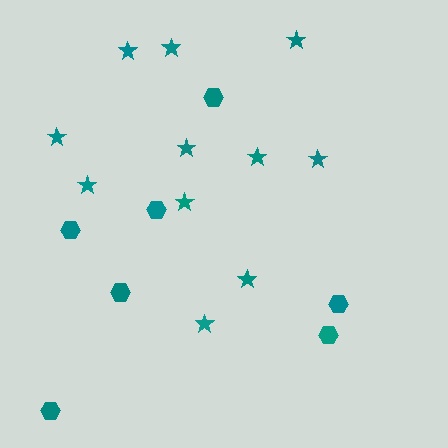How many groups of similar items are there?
There are 2 groups: one group of hexagons (7) and one group of stars (11).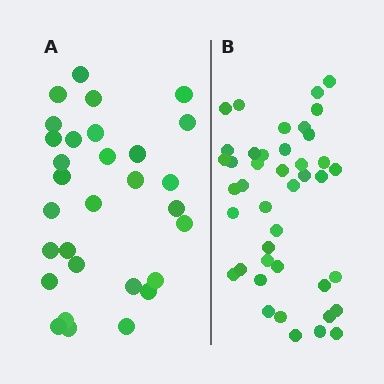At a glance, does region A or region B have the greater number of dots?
Region B (the right region) has more dots.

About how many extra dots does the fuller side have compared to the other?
Region B has roughly 12 or so more dots than region A.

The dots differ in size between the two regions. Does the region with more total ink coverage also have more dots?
No. Region A has more total ink coverage because its dots are larger, but region B actually contains more individual dots. Total area can be misleading — the number of items is what matters here.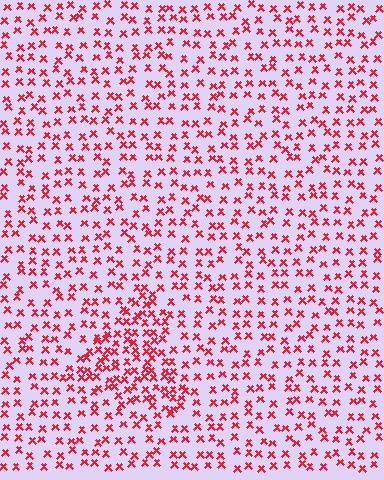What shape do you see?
I see a triangle.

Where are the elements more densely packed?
The elements are more densely packed inside the triangle boundary.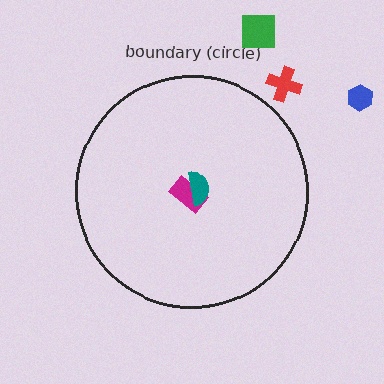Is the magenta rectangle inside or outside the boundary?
Inside.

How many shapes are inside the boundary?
2 inside, 3 outside.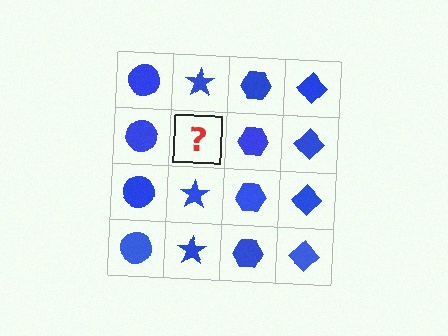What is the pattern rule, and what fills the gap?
The rule is that each column has a consistent shape. The gap should be filled with a blue star.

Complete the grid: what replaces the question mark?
The question mark should be replaced with a blue star.